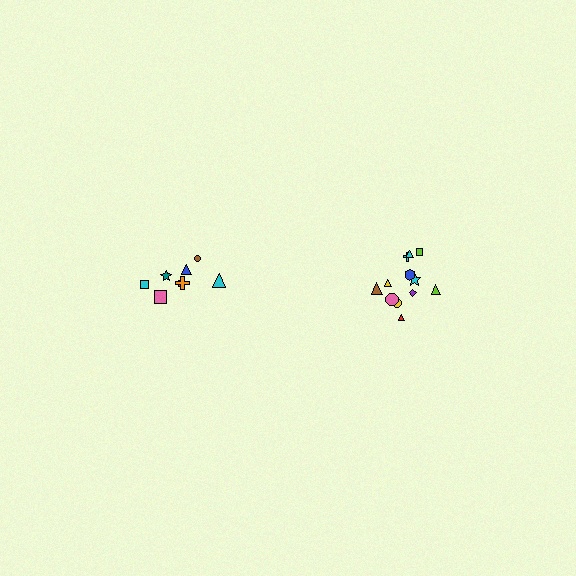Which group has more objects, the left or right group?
The right group.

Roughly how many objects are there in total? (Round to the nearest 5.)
Roughly 20 objects in total.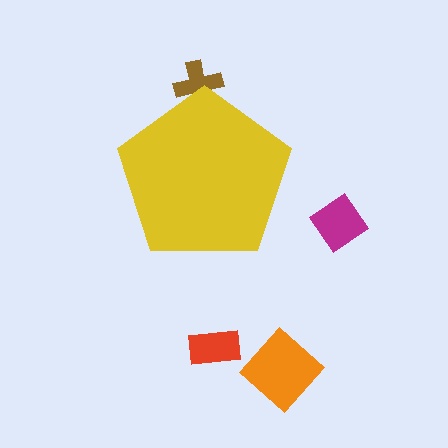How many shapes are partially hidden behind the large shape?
1 shape is partially hidden.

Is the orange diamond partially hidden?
No, the orange diamond is fully visible.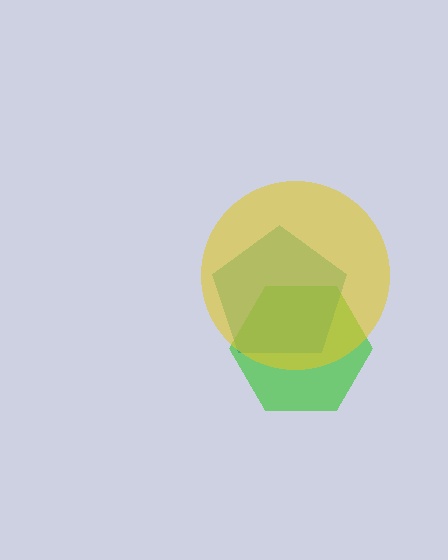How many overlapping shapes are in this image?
There are 3 overlapping shapes in the image.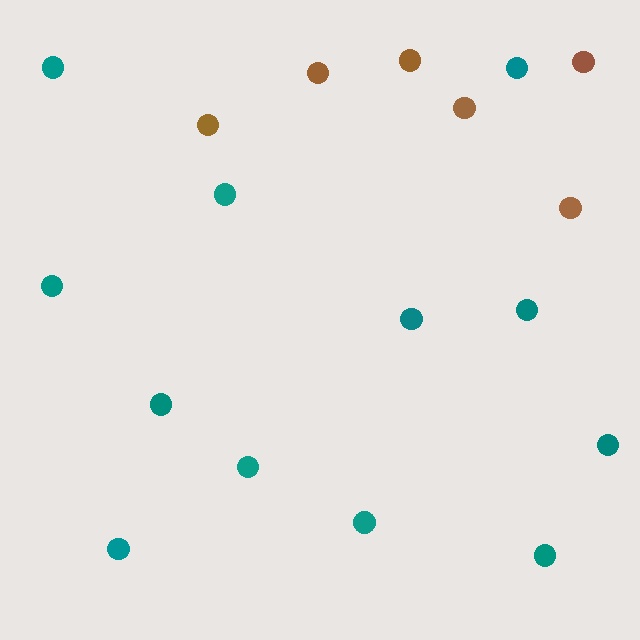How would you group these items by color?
There are 2 groups: one group of teal circles (12) and one group of brown circles (6).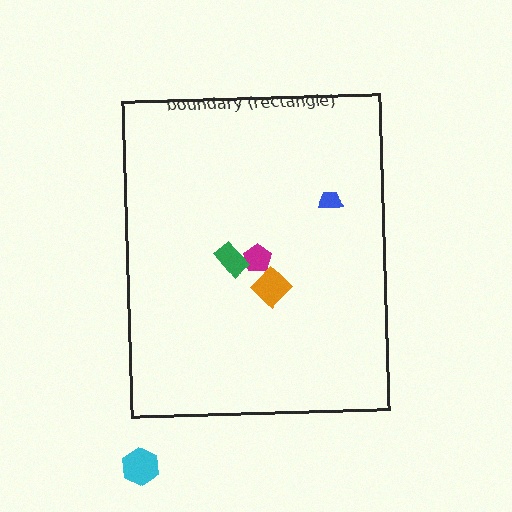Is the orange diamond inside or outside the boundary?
Inside.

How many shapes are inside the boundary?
4 inside, 1 outside.